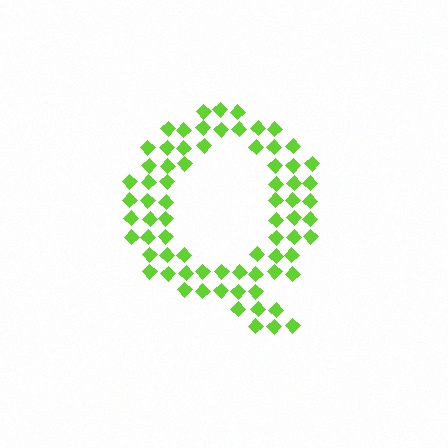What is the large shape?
The large shape is the letter Q.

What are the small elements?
The small elements are diamonds.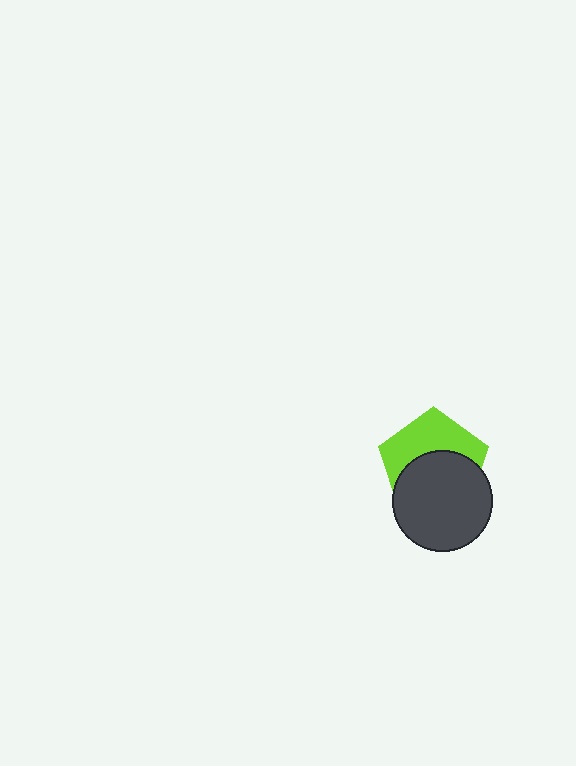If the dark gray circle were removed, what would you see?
You would see the complete lime pentagon.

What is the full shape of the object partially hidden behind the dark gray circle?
The partially hidden object is a lime pentagon.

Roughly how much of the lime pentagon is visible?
About half of it is visible (roughly 46%).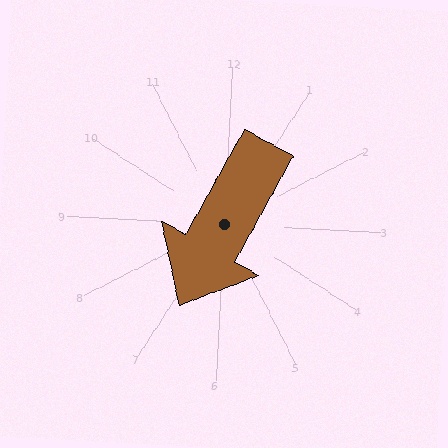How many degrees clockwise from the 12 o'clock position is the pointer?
Approximately 206 degrees.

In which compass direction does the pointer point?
Southwest.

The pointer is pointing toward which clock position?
Roughly 7 o'clock.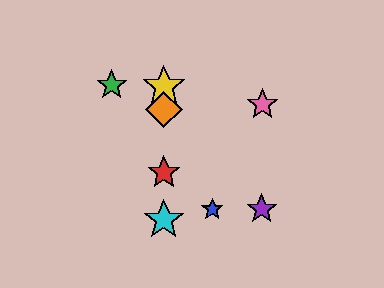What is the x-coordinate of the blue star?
The blue star is at x≈212.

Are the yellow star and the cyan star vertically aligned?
Yes, both are at x≈164.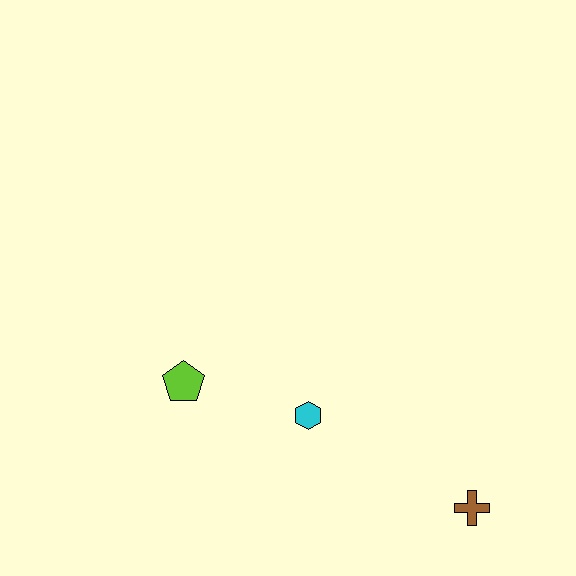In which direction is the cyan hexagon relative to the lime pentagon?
The cyan hexagon is to the right of the lime pentagon.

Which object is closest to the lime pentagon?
The cyan hexagon is closest to the lime pentagon.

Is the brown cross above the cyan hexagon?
No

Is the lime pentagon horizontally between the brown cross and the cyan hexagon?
No